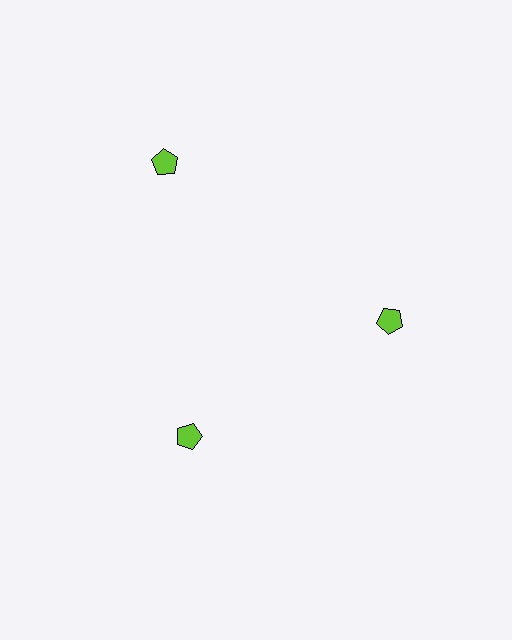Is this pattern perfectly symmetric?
No. The 3 lime pentagons are arranged in a ring, but one element near the 11 o'clock position is pushed outward from the center, breaking the 3-fold rotational symmetry.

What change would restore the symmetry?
The symmetry would be restored by moving it inward, back onto the ring so that all 3 pentagons sit at equal angles and equal distance from the center.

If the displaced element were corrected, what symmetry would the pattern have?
It would have 3-fold rotational symmetry — the pattern would map onto itself every 120 degrees.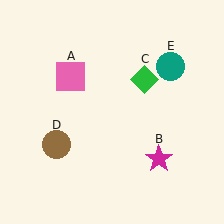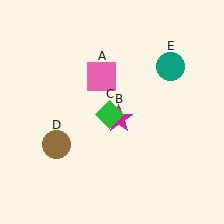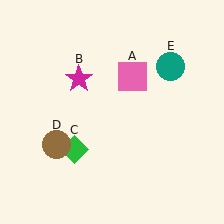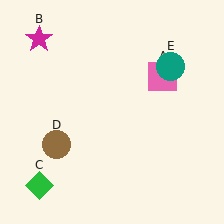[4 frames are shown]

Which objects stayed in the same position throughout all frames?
Brown circle (object D) and teal circle (object E) remained stationary.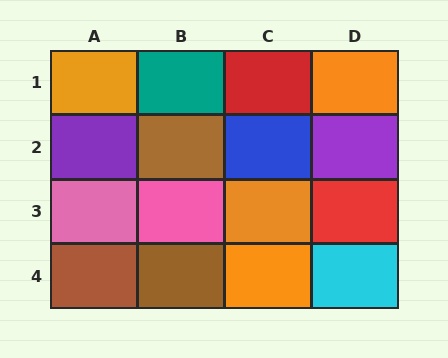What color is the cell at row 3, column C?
Orange.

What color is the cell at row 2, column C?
Blue.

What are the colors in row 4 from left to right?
Brown, brown, orange, cyan.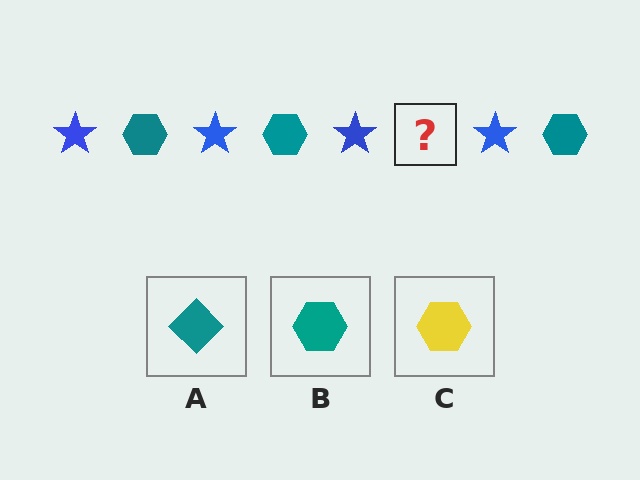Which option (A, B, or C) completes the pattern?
B.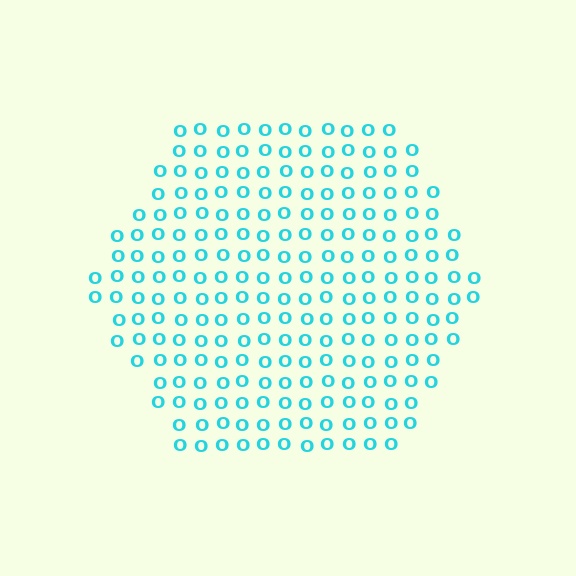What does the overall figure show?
The overall figure shows a hexagon.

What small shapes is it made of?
It is made of small letter O's.